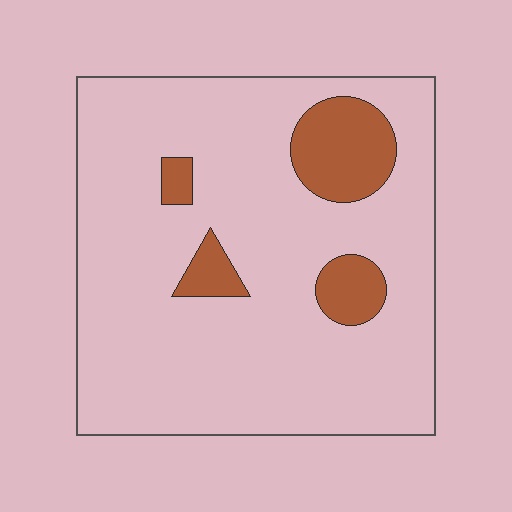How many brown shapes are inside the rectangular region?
4.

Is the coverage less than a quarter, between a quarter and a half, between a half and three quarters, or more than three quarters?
Less than a quarter.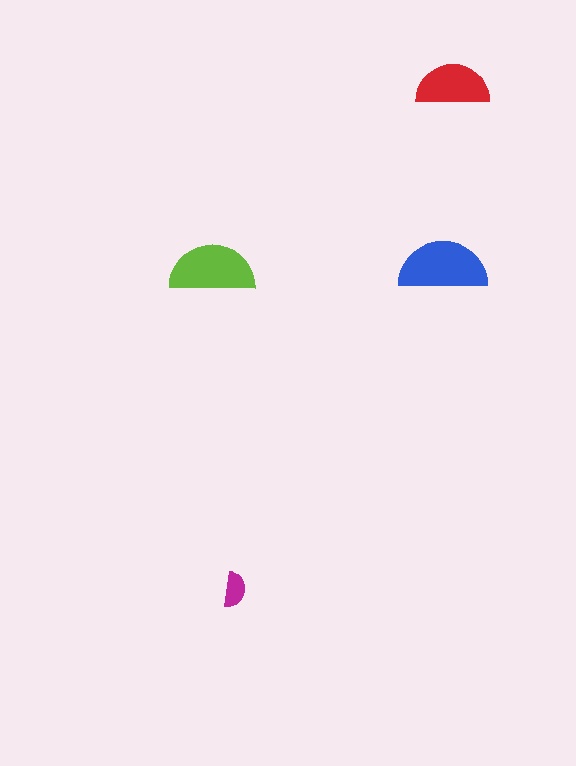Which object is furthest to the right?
The red semicircle is rightmost.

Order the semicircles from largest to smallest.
the blue one, the lime one, the red one, the magenta one.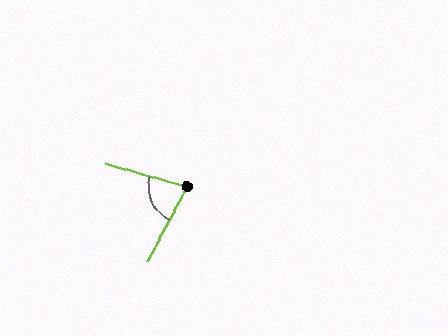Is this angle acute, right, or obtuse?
It is acute.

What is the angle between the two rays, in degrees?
Approximately 78 degrees.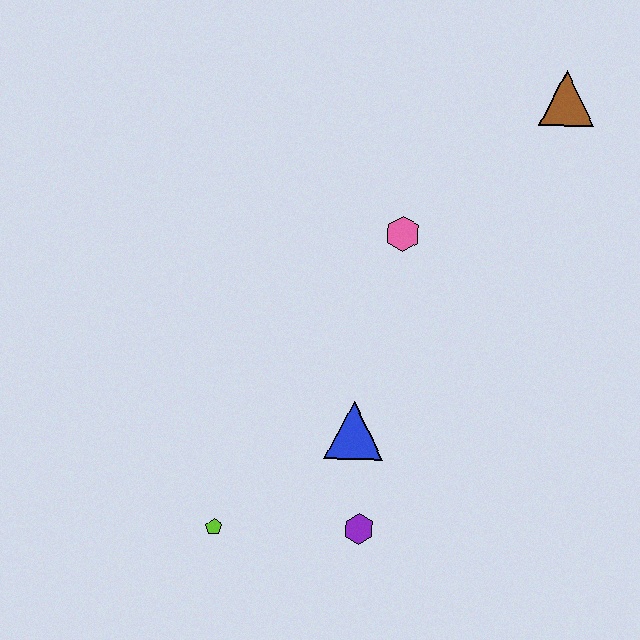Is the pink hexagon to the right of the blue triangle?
Yes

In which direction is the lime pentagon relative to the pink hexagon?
The lime pentagon is below the pink hexagon.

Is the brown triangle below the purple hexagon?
No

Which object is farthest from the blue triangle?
The brown triangle is farthest from the blue triangle.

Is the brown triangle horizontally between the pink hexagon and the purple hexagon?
No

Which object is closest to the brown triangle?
The pink hexagon is closest to the brown triangle.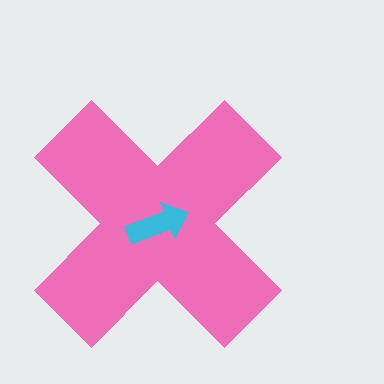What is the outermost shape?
The pink cross.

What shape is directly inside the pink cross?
The cyan arrow.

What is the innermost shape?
The cyan arrow.